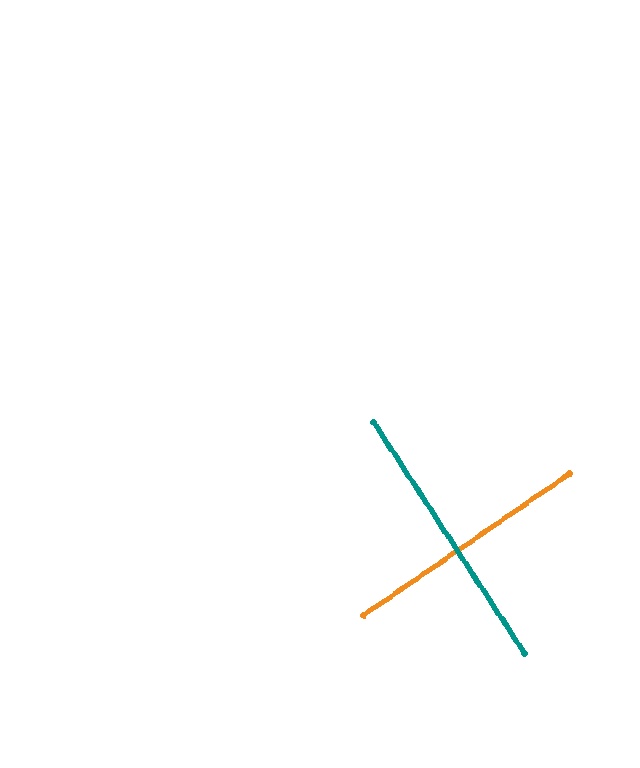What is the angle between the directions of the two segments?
Approximately 89 degrees.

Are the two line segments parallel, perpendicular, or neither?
Perpendicular — they meet at approximately 89°.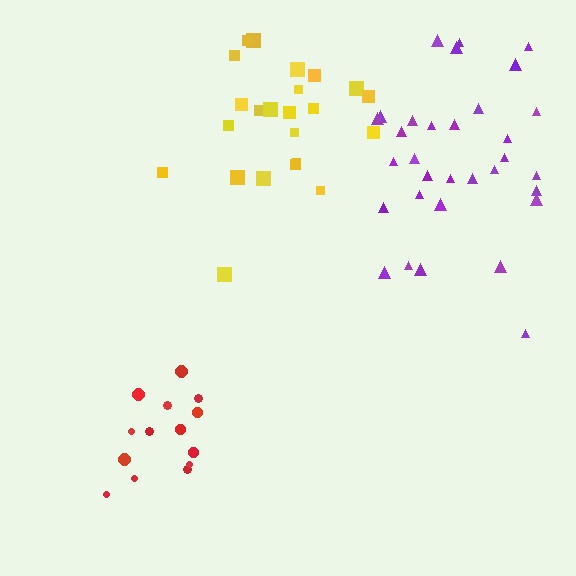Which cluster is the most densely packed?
Red.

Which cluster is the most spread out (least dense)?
Purple.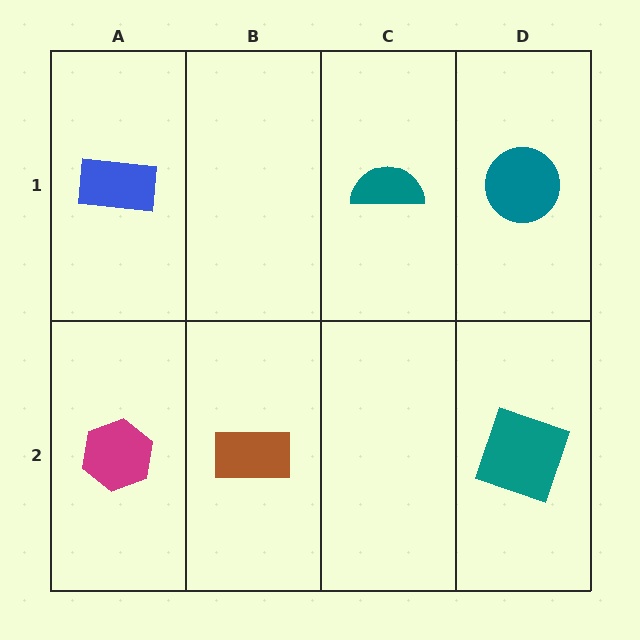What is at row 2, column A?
A magenta hexagon.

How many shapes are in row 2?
3 shapes.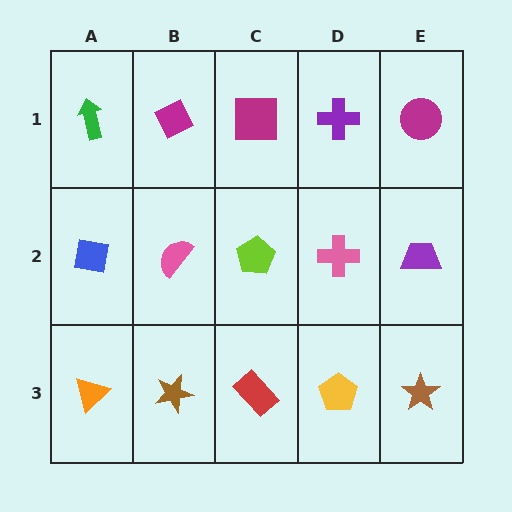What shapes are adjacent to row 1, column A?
A blue square (row 2, column A), a magenta diamond (row 1, column B).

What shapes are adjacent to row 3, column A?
A blue square (row 2, column A), a brown star (row 3, column B).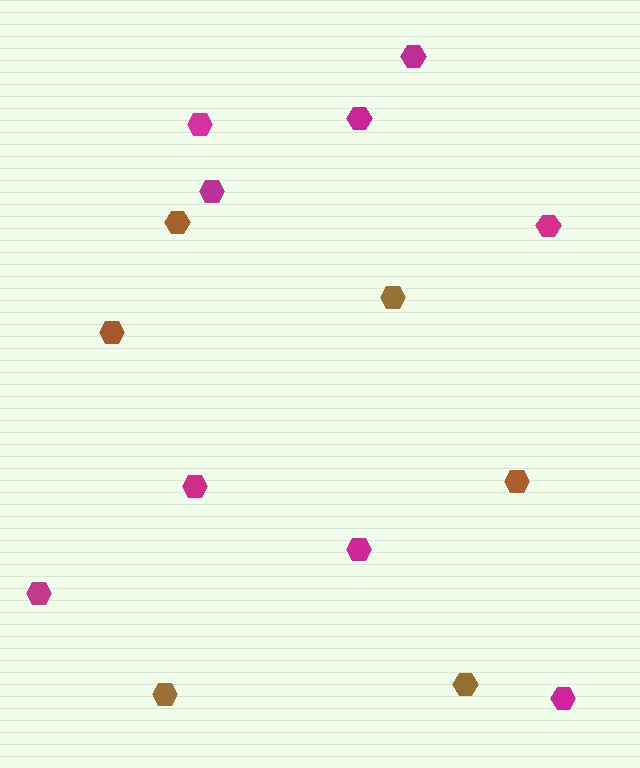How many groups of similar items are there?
There are 2 groups: one group of brown hexagons (6) and one group of magenta hexagons (9).